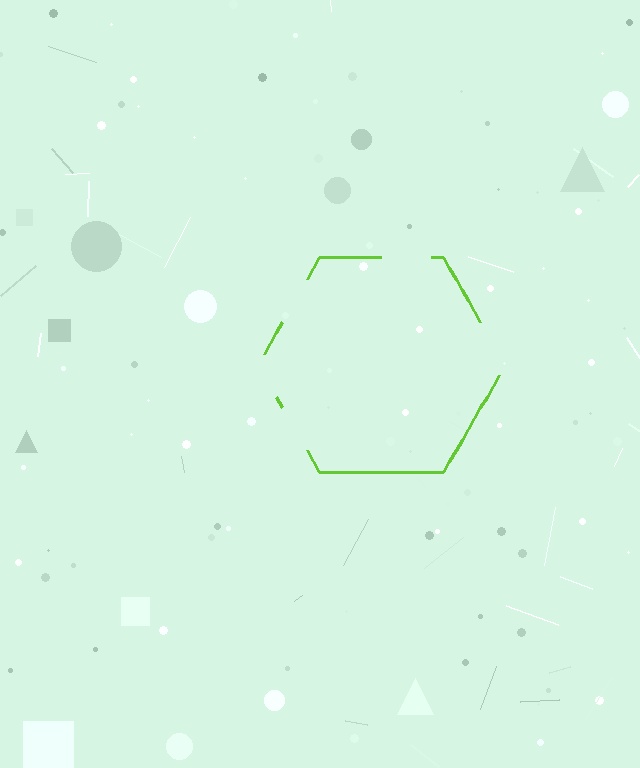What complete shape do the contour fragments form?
The contour fragments form a hexagon.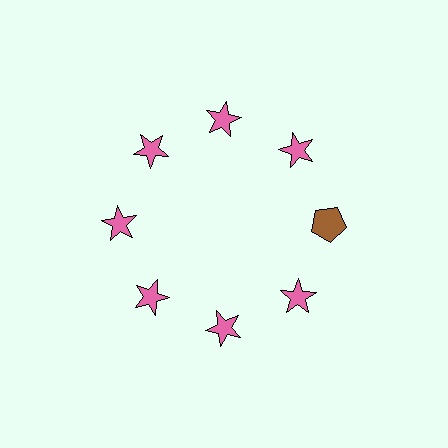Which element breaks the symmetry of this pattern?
The brown pentagon at roughly the 3 o'clock position breaks the symmetry. All other shapes are pink stars.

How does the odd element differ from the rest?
It differs in both color (brown instead of pink) and shape (pentagon instead of star).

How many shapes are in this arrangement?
There are 8 shapes arranged in a ring pattern.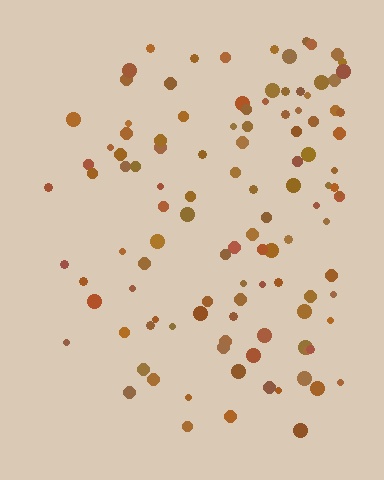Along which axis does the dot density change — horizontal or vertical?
Horizontal.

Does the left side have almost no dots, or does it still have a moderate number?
Still a moderate number, just noticeably fewer than the right.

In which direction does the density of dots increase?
From left to right, with the right side densest.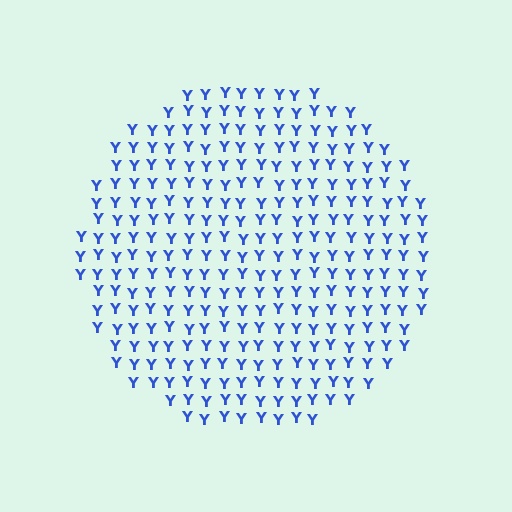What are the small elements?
The small elements are letter Y's.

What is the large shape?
The large shape is a circle.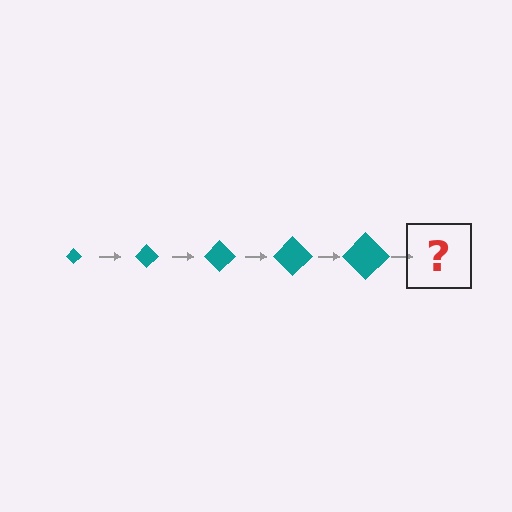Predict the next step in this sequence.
The next step is a teal diamond, larger than the previous one.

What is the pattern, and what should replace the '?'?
The pattern is that the diamond gets progressively larger each step. The '?' should be a teal diamond, larger than the previous one.